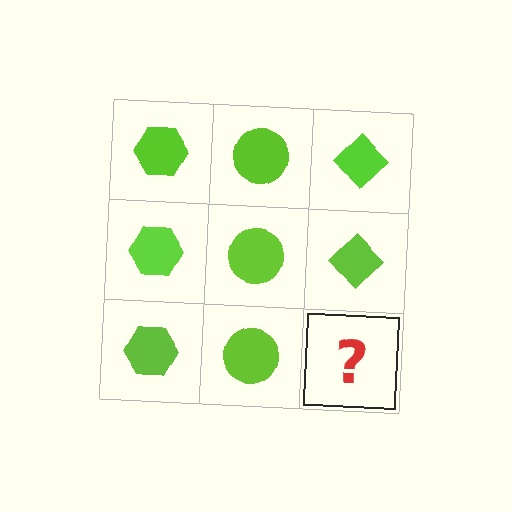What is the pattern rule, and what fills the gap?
The rule is that each column has a consistent shape. The gap should be filled with a lime diamond.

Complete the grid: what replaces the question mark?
The question mark should be replaced with a lime diamond.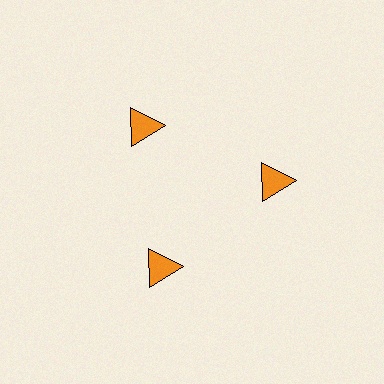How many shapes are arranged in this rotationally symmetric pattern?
There are 3 shapes, arranged in 3 groups of 1.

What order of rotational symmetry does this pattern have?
This pattern has 3-fold rotational symmetry.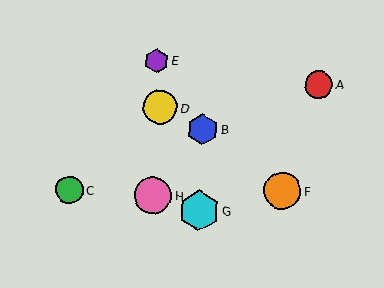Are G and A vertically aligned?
No, G is at x≈199 and A is at x≈318.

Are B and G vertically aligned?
Yes, both are at x≈202.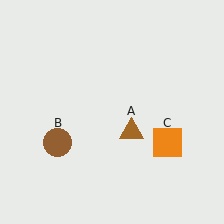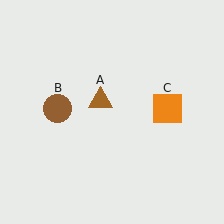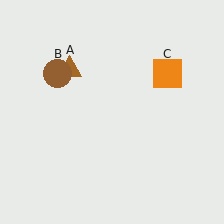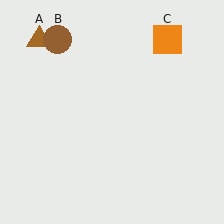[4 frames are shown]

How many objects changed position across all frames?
3 objects changed position: brown triangle (object A), brown circle (object B), orange square (object C).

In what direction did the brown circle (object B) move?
The brown circle (object B) moved up.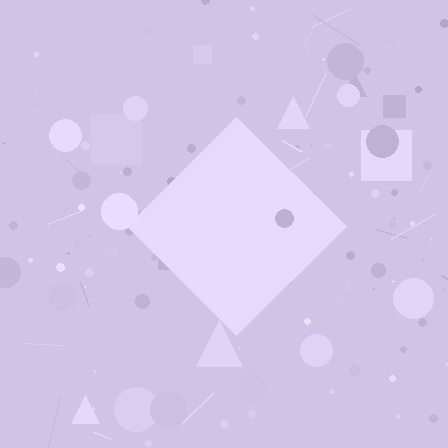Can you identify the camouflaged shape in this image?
The camouflaged shape is a diamond.